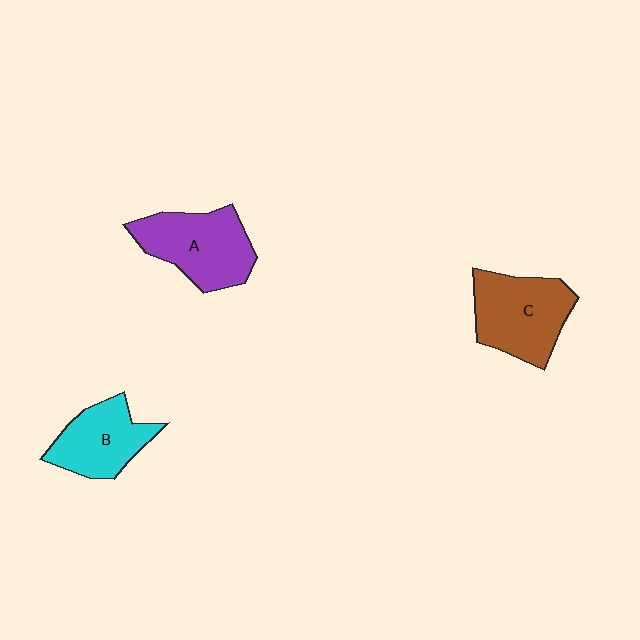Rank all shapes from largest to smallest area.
From largest to smallest: C (brown), A (purple), B (cyan).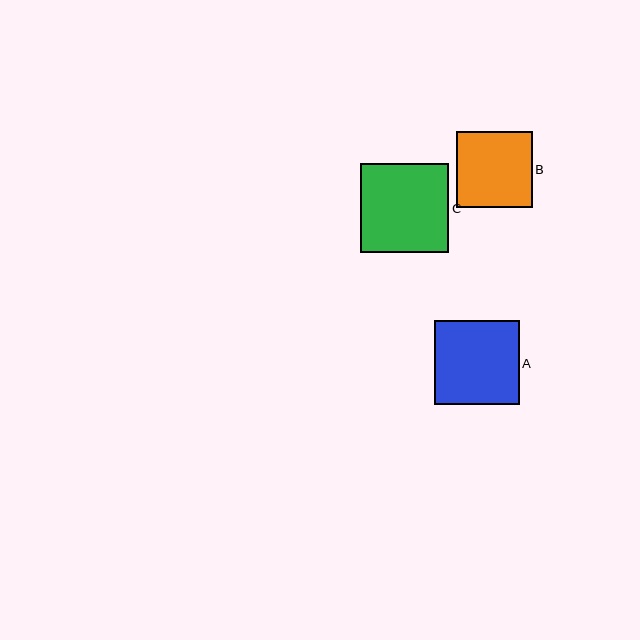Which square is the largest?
Square C is the largest with a size of approximately 88 pixels.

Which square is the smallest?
Square B is the smallest with a size of approximately 75 pixels.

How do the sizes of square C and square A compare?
Square C and square A are approximately the same size.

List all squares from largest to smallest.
From largest to smallest: C, A, B.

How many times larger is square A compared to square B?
Square A is approximately 1.1 times the size of square B.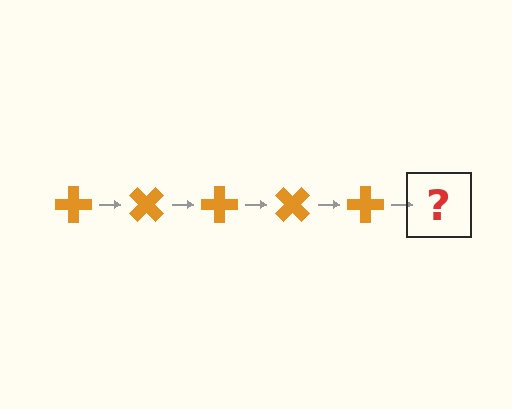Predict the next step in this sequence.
The next step is an orange cross rotated 225 degrees.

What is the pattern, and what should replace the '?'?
The pattern is that the cross rotates 45 degrees each step. The '?' should be an orange cross rotated 225 degrees.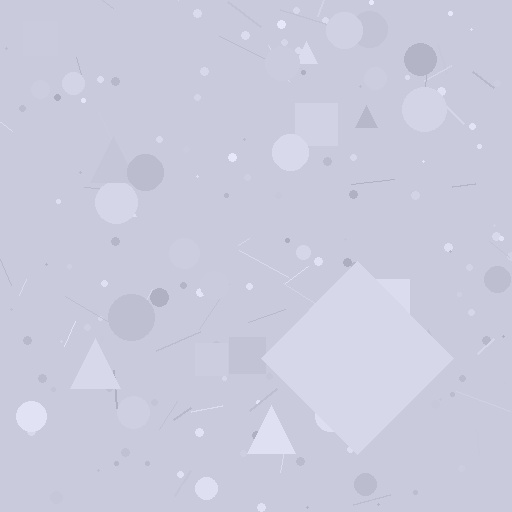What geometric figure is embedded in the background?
A diamond is embedded in the background.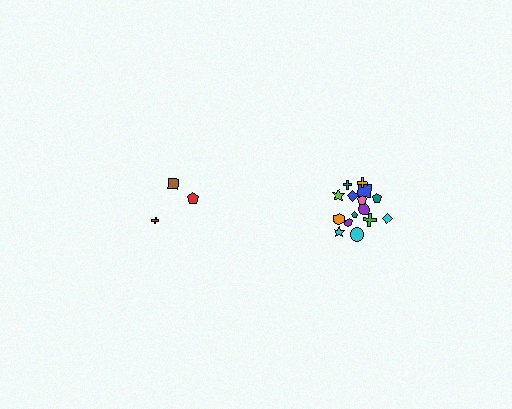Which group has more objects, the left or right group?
The right group.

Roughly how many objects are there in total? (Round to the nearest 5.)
Roughly 20 objects in total.